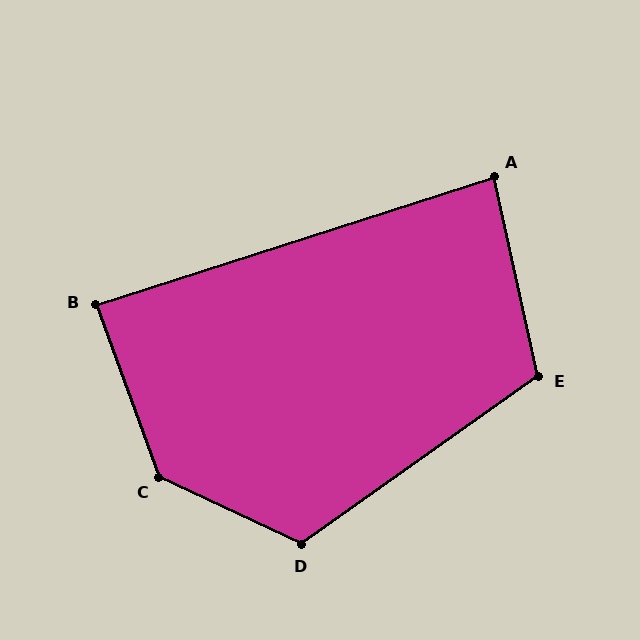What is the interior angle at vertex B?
Approximately 88 degrees (approximately right).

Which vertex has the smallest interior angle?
A, at approximately 85 degrees.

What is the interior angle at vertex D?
Approximately 119 degrees (obtuse).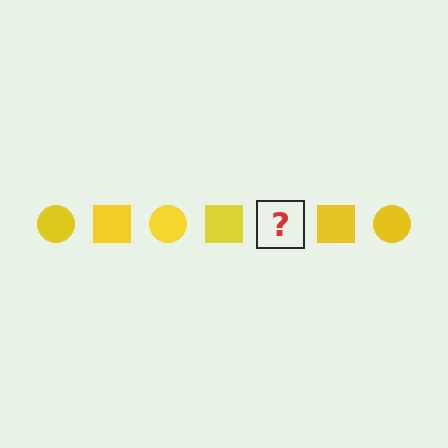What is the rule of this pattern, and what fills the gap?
The rule is that the pattern cycles through circle, square shapes in yellow. The gap should be filled with a yellow circle.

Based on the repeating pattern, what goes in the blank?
The blank should be a yellow circle.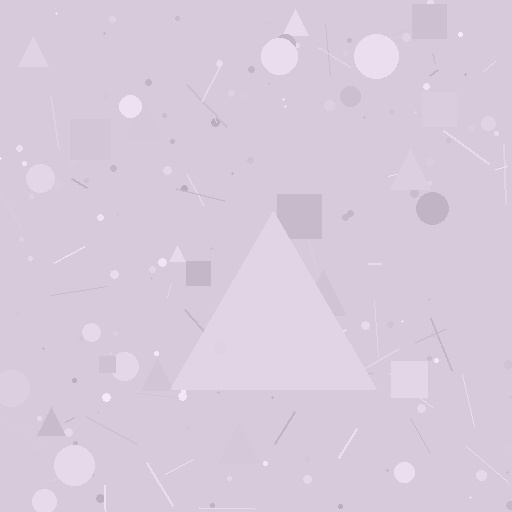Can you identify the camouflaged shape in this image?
The camouflaged shape is a triangle.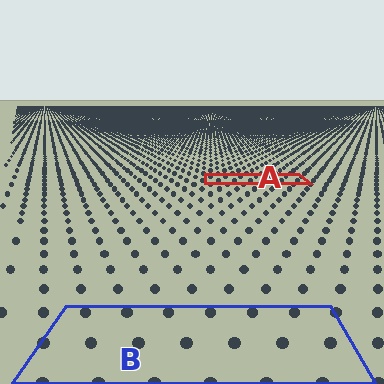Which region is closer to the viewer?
Region B is closer. The texture elements there are larger and more spread out.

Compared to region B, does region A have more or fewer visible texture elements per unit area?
Region A has more texture elements per unit area — they are packed more densely because it is farther away.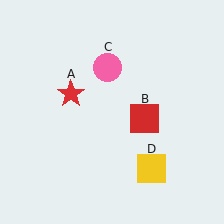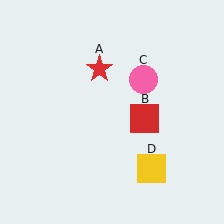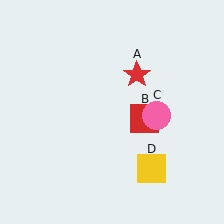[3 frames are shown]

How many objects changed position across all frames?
2 objects changed position: red star (object A), pink circle (object C).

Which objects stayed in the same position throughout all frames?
Red square (object B) and yellow square (object D) remained stationary.